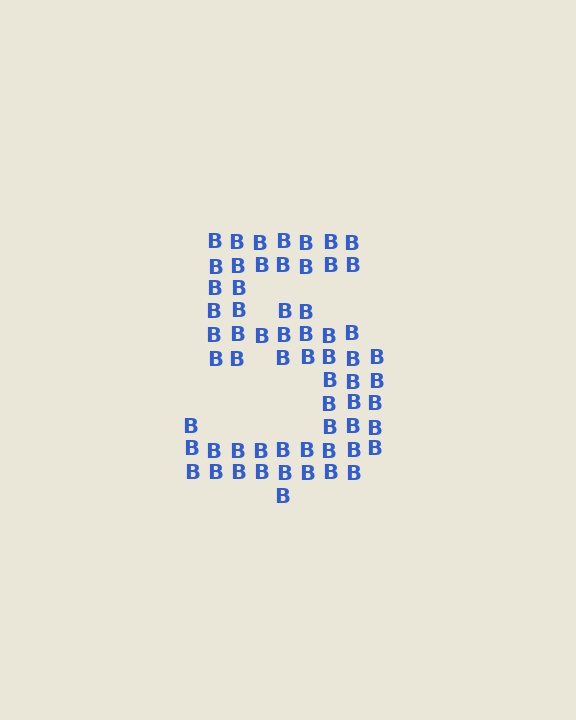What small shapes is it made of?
It is made of small letter B's.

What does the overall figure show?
The overall figure shows the digit 5.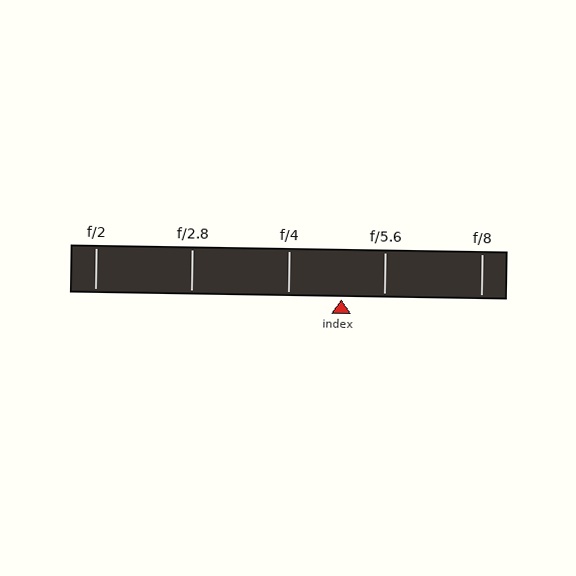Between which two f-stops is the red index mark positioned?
The index mark is between f/4 and f/5.6.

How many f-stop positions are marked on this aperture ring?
There are 5 f-stop positions marked.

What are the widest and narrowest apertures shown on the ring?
The widest aperture shown is f/2 and the narrowest is f/8.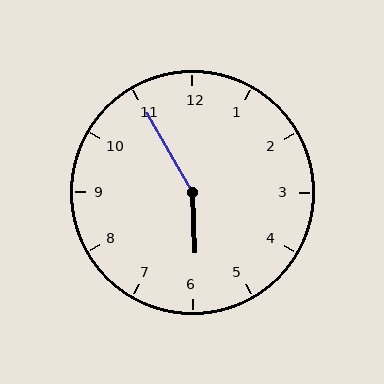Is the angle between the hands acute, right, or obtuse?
It is obtuse.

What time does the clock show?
5:55.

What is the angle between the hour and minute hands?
Approximately 152 degrees.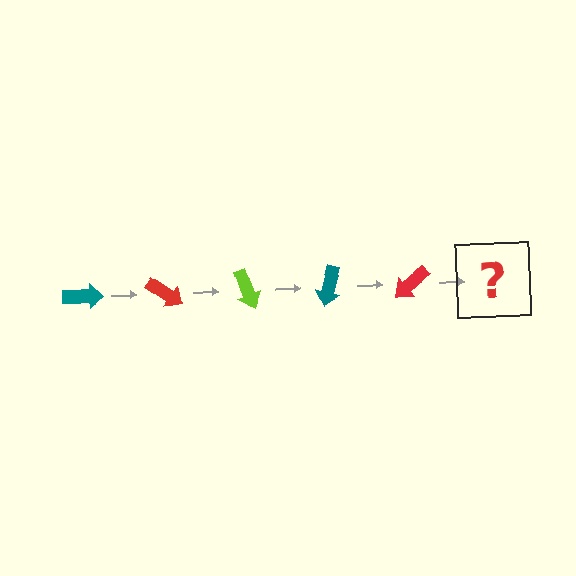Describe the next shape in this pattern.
It should be a lime arrow, rotated 175 degrees from the start.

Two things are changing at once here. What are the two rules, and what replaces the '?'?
The two rules are that it rotates 35 degrees each step and the color cycles through teal, red, and lime. The '?' should be a lime arrow, rotated 175 degrees from the start.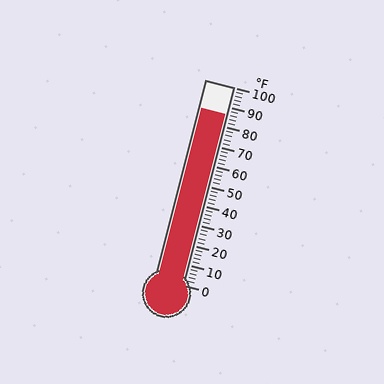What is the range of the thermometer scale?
The thermometer scale ranges from 0°F to 100°F.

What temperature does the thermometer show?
The thermometer shows approximately 86°F.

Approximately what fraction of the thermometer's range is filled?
The thermometer is filled to approximately 85% of its range.